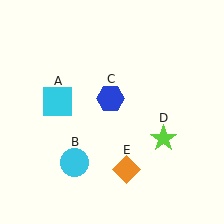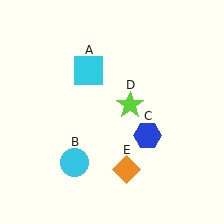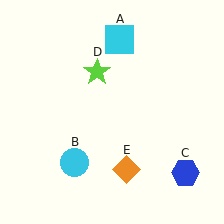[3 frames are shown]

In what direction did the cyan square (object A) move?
The cyan square (object A) moved up and to the right.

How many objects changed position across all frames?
3 objects changed position: cyan square (object A), blue hexagon (object C), lime star (object D).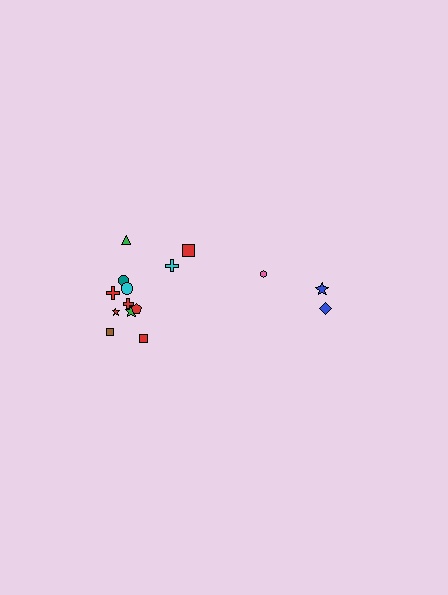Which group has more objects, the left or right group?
The left group.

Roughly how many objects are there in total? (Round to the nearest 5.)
Roughly 15 objects in total.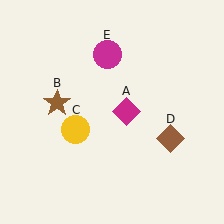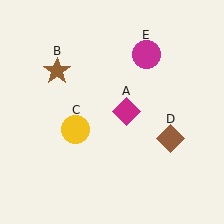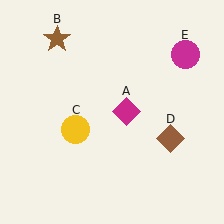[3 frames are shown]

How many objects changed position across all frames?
2 objects changed position: brown star (object B), magenta circle (object E).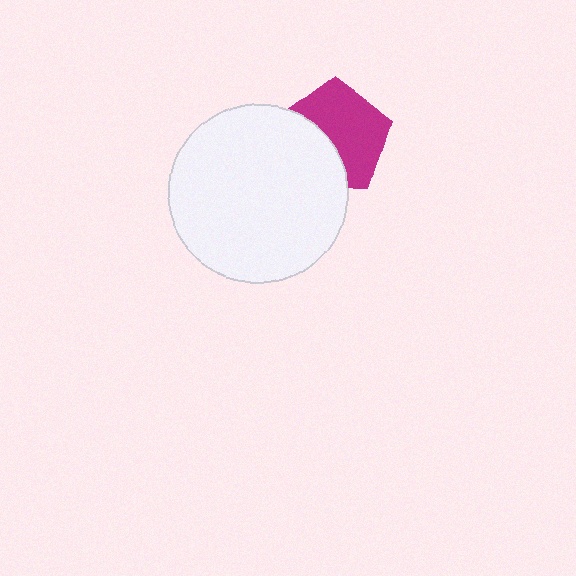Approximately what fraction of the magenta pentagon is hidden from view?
Roughly 40% of the magenta pentagon is hidden behind the white circle.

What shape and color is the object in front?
The object in front is a white circle.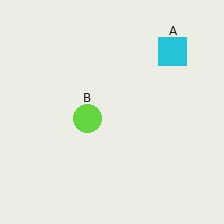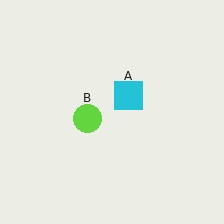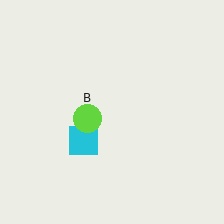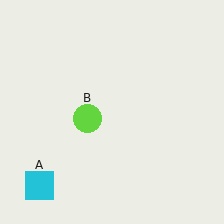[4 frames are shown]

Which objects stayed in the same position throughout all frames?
Lime circle (object B) remained stationary.